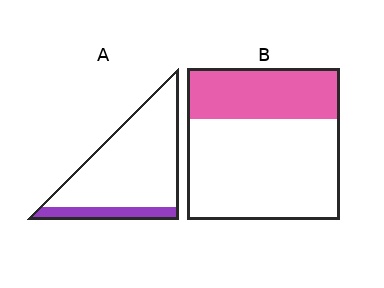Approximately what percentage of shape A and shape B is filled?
A is approximately 15% and B is approximately 35%.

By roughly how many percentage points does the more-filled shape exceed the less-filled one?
By roughly 15 percentage points (B over A).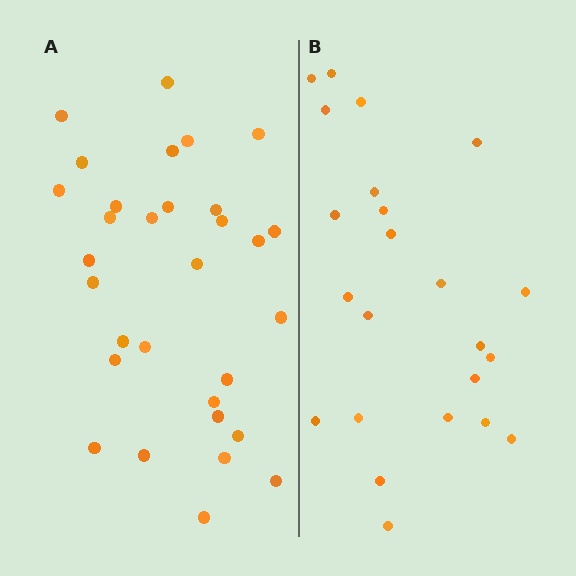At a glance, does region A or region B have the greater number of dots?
Region A (the left region) has more dots.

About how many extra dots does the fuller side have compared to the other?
Region A has roughly 8 or so more dots than region B.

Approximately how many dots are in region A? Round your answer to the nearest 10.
About 30 dots. (The exact count is 31, which rounds to 30.)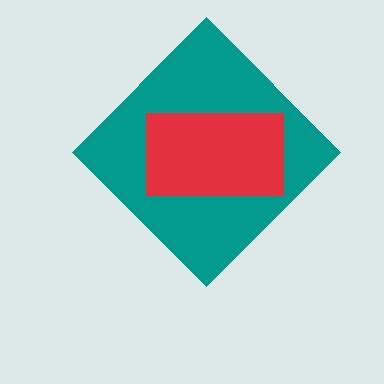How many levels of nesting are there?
2.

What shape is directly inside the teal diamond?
The red rectangle.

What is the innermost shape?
The red rectangle.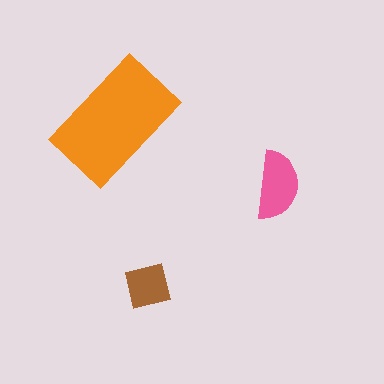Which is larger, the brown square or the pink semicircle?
The pink semicircle.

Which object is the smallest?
The brown square.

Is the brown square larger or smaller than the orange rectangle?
Smaller.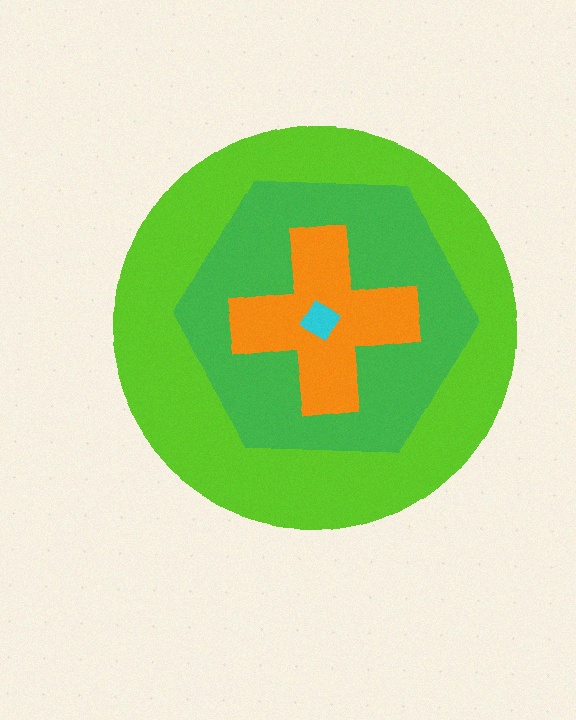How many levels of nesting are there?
4.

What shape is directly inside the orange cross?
The cyan diamond.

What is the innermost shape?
The cyan diamond.